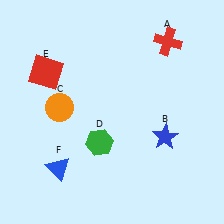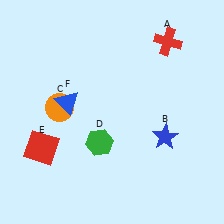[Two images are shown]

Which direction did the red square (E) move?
The red square (E) moved down.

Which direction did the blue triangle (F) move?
The blue triangle (F) moved up.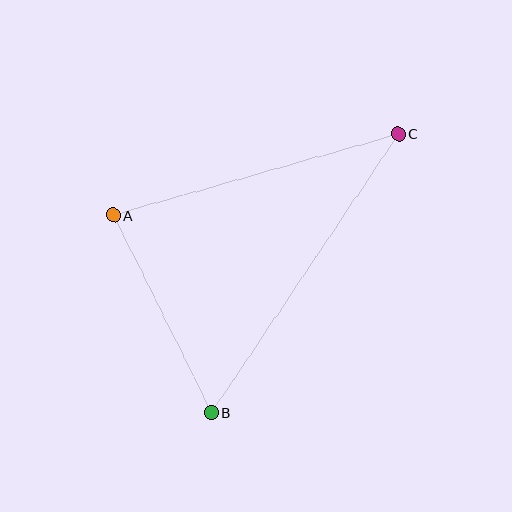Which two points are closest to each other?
Points A and B are closest to each other.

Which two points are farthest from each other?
Points B and C are farthest from each other.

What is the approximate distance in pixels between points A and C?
The distance between A and C is approximately 297 pixels.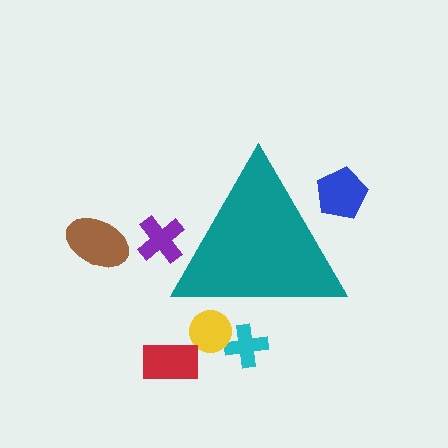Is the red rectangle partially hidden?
No, the red rectangle is fully visible.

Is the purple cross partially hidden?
Yes, the purple cross is partially hidden behind the teal triangle.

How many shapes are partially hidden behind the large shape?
4 shapes are partially hidden.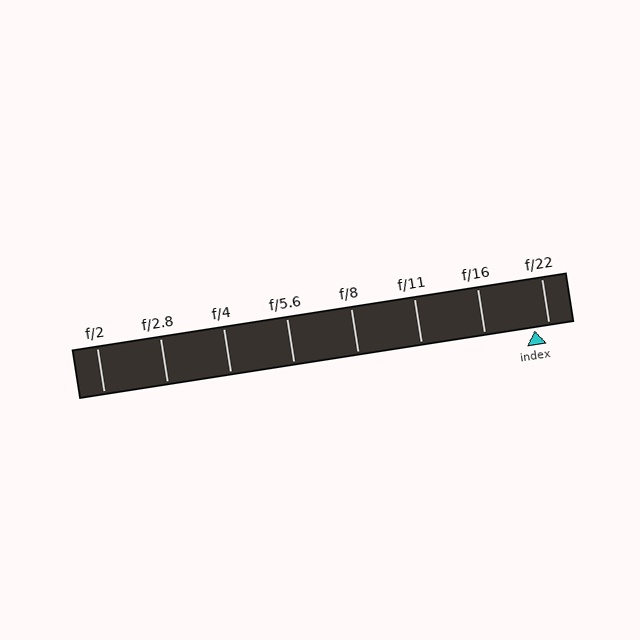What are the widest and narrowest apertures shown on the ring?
The widest aperture shown is f/2 and the narrowest is f/22.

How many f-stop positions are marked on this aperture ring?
There are 8 f-stop positions marked.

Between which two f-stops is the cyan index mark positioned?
The index mark is between f/16 and f/22.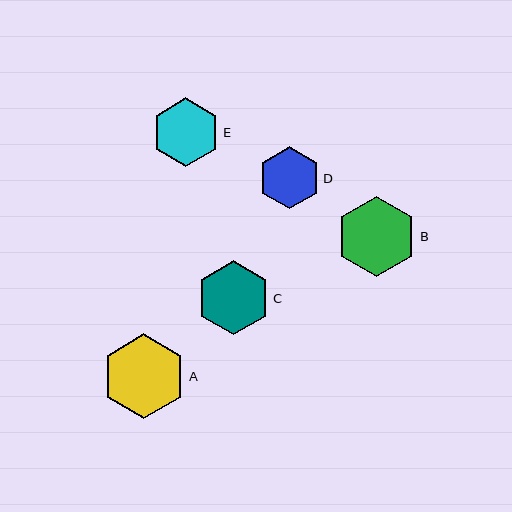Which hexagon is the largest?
Hexagon A is the largest with a size of approximately 84 pixels.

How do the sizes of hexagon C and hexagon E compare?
Hexagon C and hexagon E are approximately the same size.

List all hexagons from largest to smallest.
From largest to smallest: A, B, C, E, D.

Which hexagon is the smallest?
Hexagon D is the smallest with a size of approximately 61 pixels.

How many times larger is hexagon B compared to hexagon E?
Hexagon B is approximately 1.2 times the size of hexagon E.